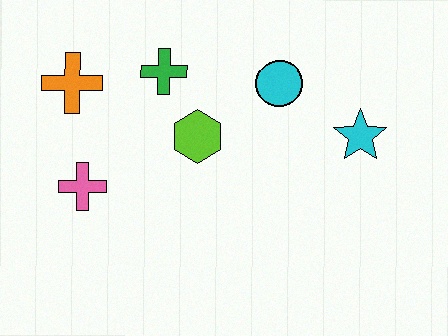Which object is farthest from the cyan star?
The orange cross is farthest from the cyan star.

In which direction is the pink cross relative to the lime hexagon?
The pink cross is to the left of the lime hexagon.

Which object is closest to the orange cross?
The green cross is closest to the orange cross.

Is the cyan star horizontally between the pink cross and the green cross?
No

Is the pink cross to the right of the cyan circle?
No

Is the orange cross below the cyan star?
No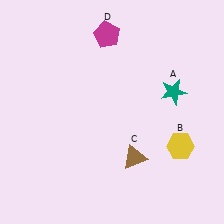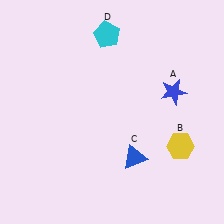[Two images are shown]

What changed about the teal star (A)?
In Image 1, A is teal. In Image 2, it changed to blue.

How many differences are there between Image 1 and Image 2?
There are 3 differences between the two images.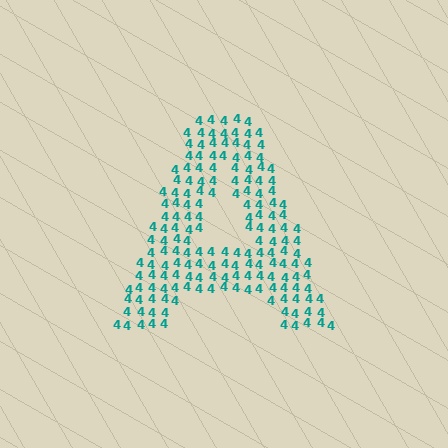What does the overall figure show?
The overall figure shows the letter A.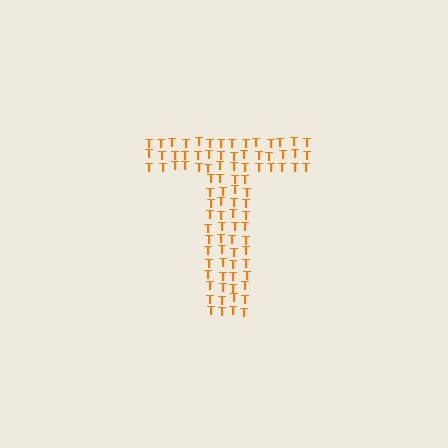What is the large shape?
The large shape is the letter T.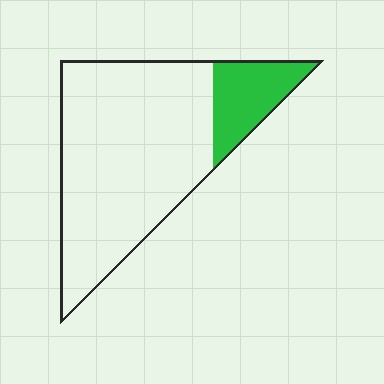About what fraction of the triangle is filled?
About one sixth (1/6).